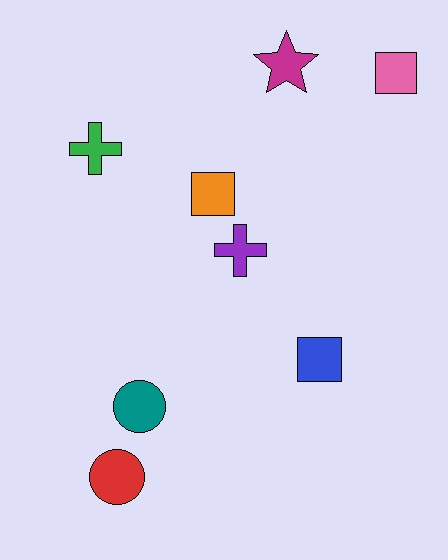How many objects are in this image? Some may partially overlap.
There are 8 objects.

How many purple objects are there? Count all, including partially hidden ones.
There is 1 purple object.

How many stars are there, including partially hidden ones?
There is 1 star.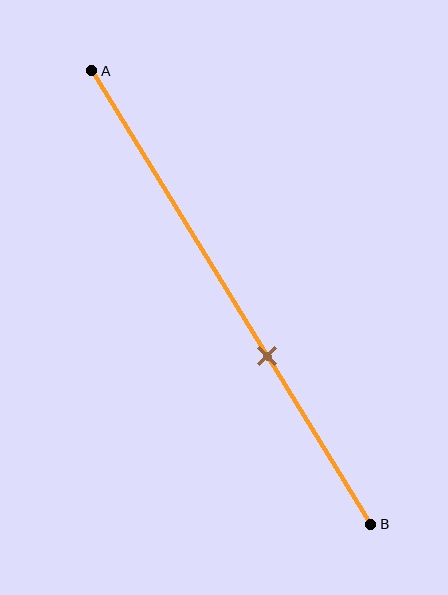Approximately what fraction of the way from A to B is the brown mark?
The brown mark is approximately 65% of the way from A to B.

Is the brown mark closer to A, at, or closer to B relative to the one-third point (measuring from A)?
The brown mark is closer to point B than the one-third point of segment AB.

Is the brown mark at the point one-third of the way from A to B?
No, the mark is at about 65% from A, not at the 33% one-third point.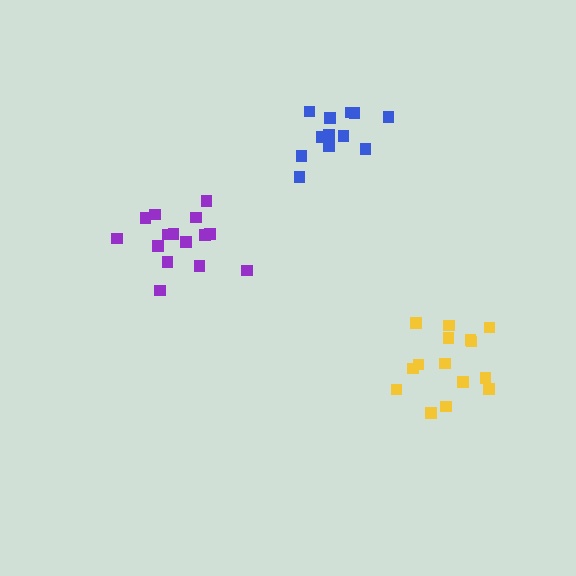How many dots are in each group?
Group 1: 15 dots, Group 2: 12 dots, Group 3: 15 dots (42 total).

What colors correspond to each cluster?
The clusters are colored: yellow, blue, purple.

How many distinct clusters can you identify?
There are 3 distinct clusters.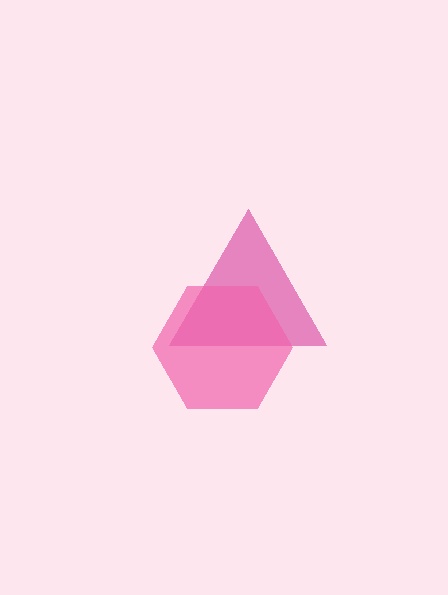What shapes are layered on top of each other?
The layered shapes are: a magenta triangle, a pink hexagon.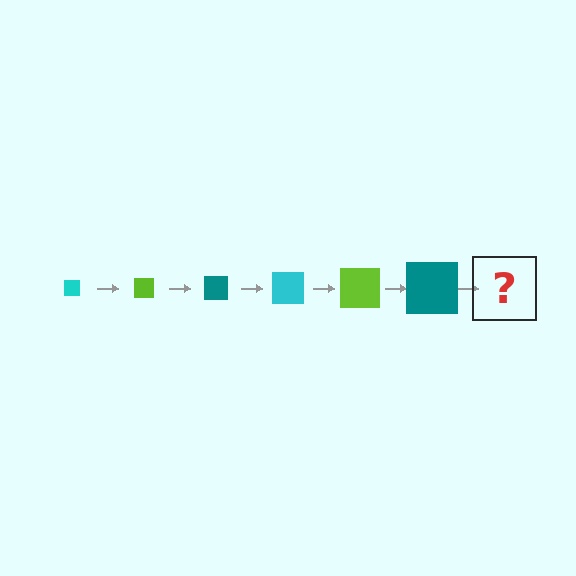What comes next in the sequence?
The next element should be a cyan square, larger than the previous one.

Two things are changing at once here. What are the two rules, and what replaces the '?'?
The two rules are that the square grows larger each step and the color cycles through cyan, lime, and teal. The '?' should be a cyan square, larger than the previous one.